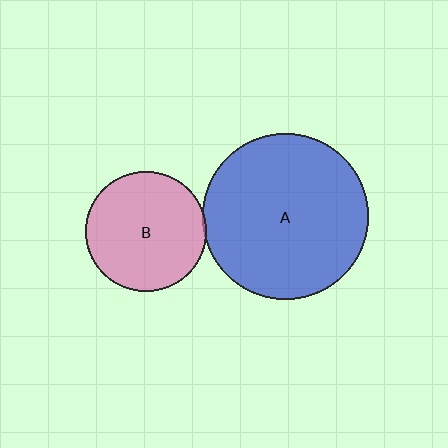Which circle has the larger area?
Circle A (blue).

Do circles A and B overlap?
Yes.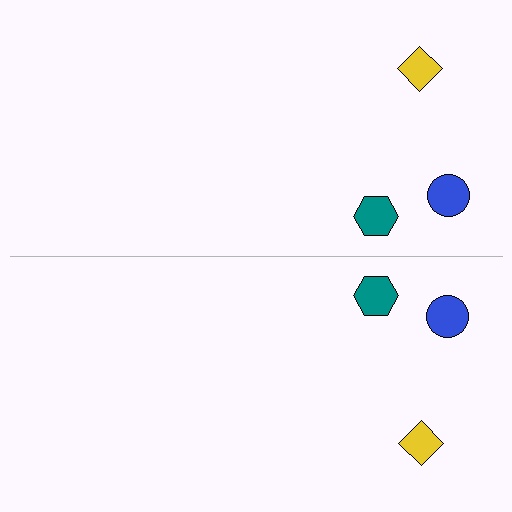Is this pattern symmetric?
Yes, this pattern has bilateral (reflection) symmetry.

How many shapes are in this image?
There are 6 shapes in this image.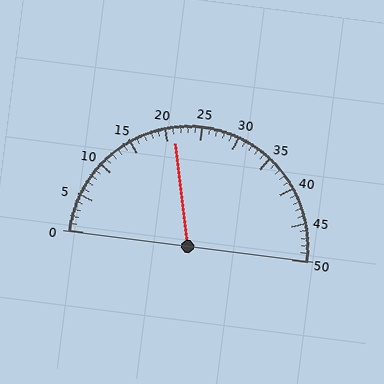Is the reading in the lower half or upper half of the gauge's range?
The reading is in the lower half of the range (0 to 50).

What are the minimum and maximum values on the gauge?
The gauge ranges from 0 to 50.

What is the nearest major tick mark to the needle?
The nearest major tick mark is 20.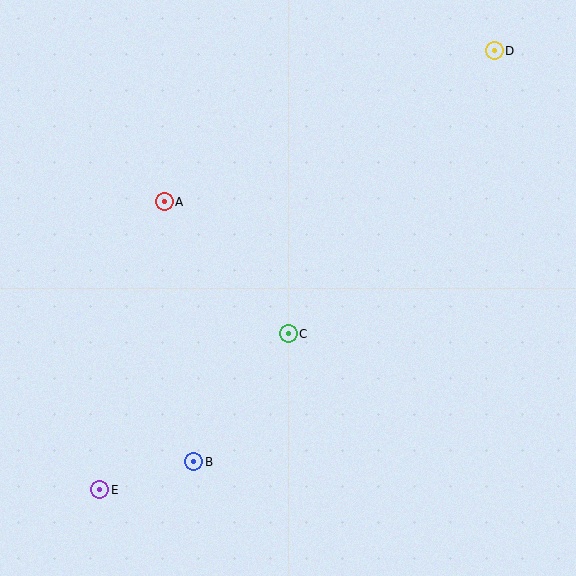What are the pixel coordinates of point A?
Point A is at (164, 202).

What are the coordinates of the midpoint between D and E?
The midpoint between D and E is at (297, 270).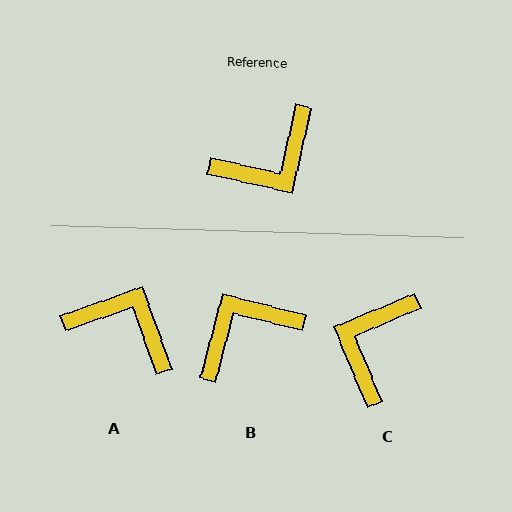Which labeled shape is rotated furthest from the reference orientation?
B, about 178 degrees away.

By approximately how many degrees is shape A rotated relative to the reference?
Approximately 122 degrees counter-clockwise.